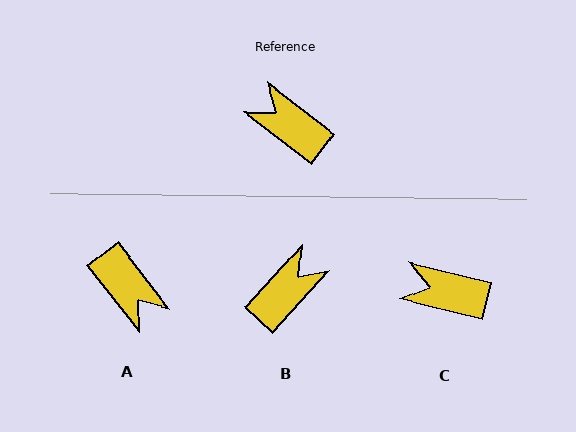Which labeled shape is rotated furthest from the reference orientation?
A, about 166 degrees away.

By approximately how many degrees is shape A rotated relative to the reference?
Approximately 166 degrees counter-clockwise.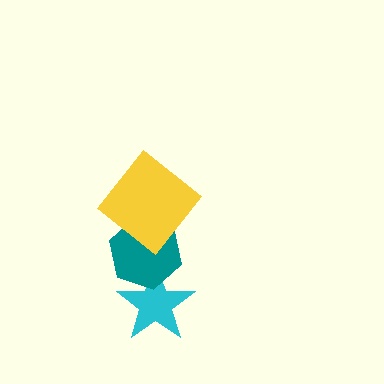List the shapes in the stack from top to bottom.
From top to bottom: the yellow diamond, the teal hexagon, the cyan star.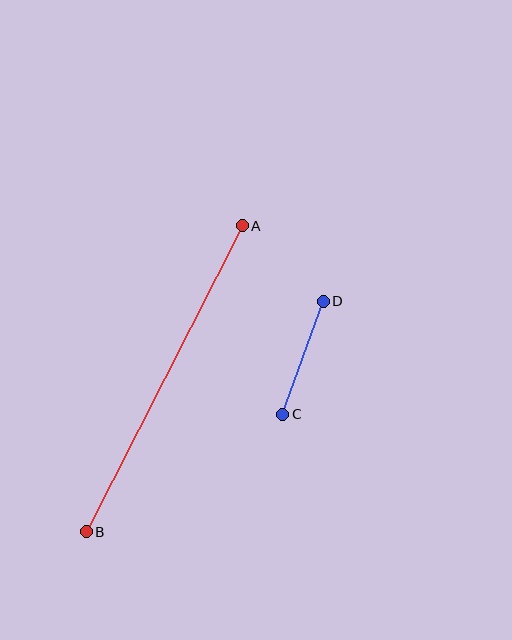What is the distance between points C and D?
The distance is approximately 120 pixels.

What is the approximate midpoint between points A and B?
The midpoint is at approximately (164, 379) pixels.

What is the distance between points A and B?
The distance is approximately 343 pixels.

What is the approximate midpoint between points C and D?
The midpoint is at approximately (303, 358) pixels.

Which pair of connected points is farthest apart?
Points A and B are farthest apart.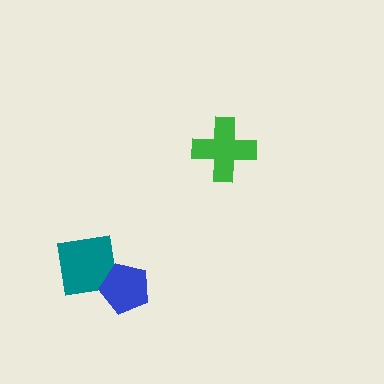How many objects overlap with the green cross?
0 objects overlap with the green cross.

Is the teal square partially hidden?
Yes, it is partially covered by another shape.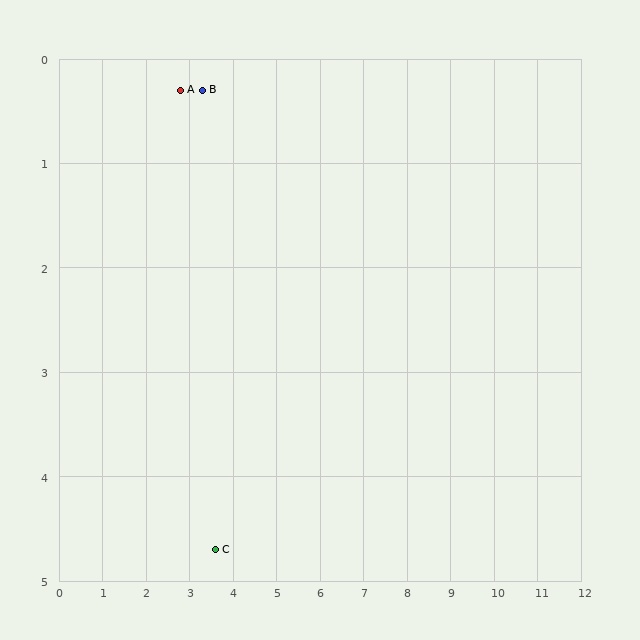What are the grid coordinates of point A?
Point A is at approximately (2.8, 0.3).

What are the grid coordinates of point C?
Point C is at approximately (3.6, 4.7).